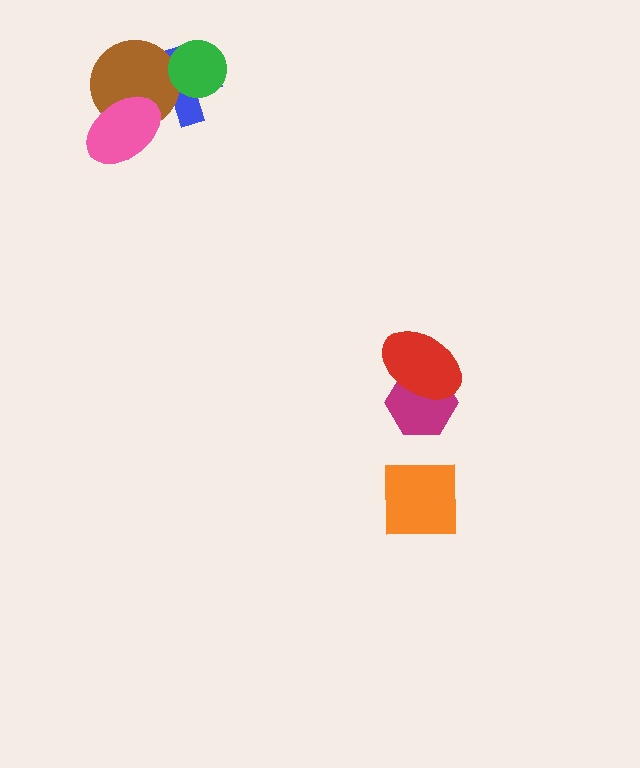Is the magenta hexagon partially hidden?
Yes, it is partially covered by another shape.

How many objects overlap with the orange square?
0 objects overlap with the orange square.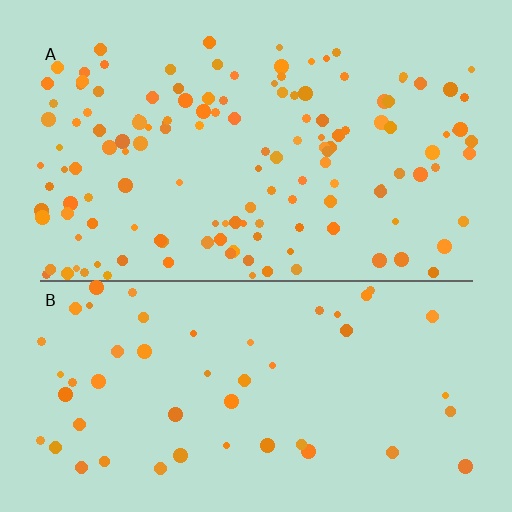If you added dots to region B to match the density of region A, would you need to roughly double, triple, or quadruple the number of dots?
Approximately triple.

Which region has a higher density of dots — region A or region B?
A (the top).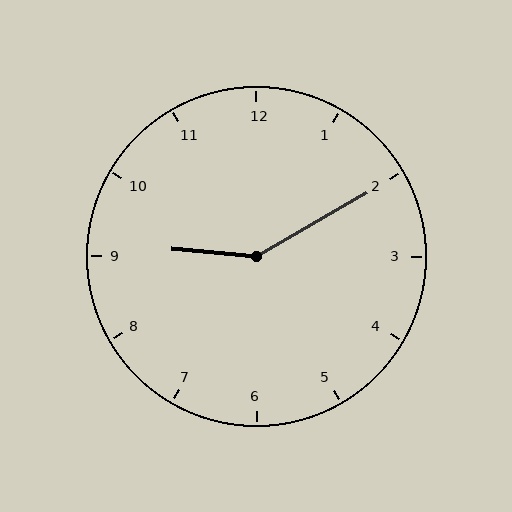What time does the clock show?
9:10.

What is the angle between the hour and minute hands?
Approximately 145 degrees.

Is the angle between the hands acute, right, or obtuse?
It is obtuse.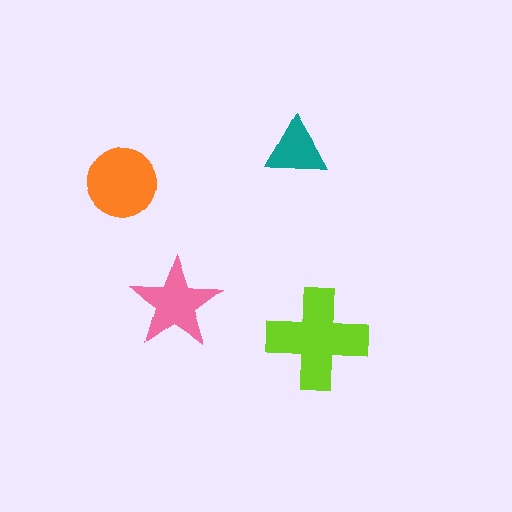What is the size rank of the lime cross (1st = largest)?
1st.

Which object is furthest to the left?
The orange circle is leftmost.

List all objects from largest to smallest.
The lime cross, the orange circle, the pink star, the teal triangle.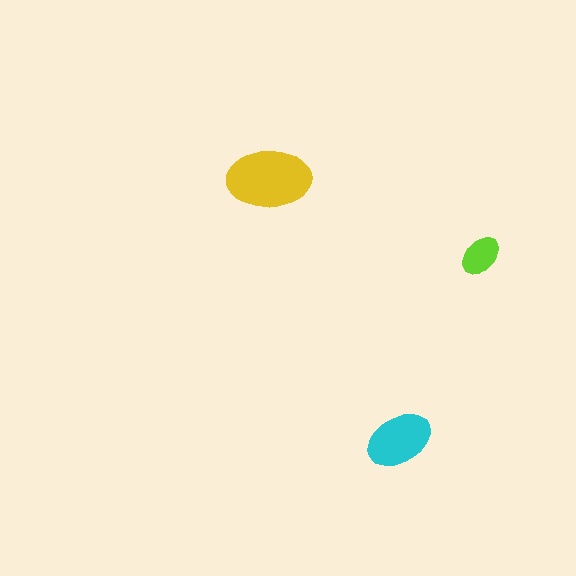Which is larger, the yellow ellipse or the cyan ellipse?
The yellow one.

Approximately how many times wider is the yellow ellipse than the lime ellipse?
About 2 times wider.